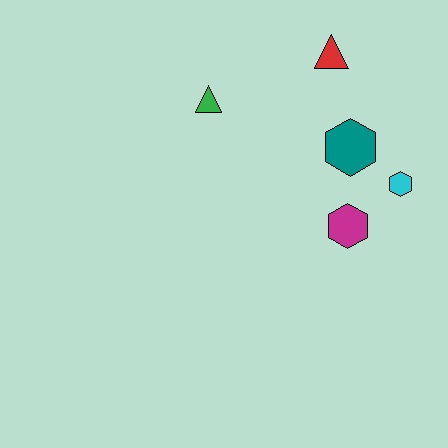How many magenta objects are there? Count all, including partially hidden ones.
There is 1 magenta object.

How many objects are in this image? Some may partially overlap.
There are 5 objects.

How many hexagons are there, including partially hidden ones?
There are 3 hexagons.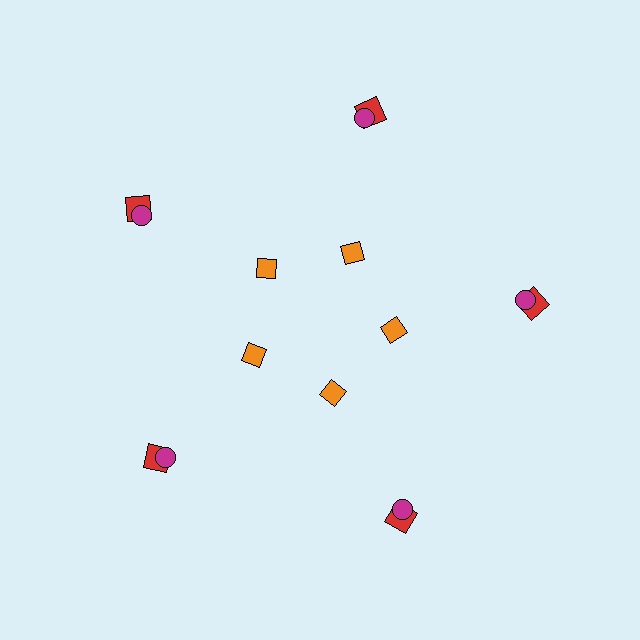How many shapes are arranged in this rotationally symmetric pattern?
There are 15 shapes, arranged in 5 groups of 3.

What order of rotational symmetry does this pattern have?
This pattern has 5-fold rotational symmetry.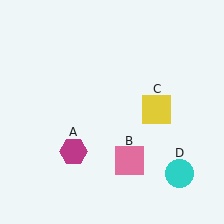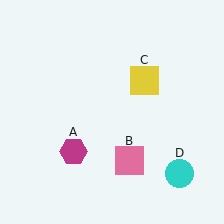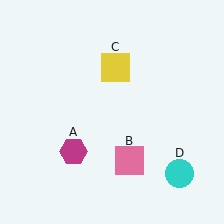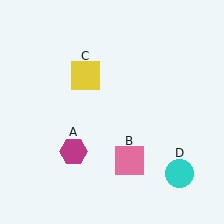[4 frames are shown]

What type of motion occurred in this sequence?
The yellow square (object C) rotated counterclockwise around the center of the scene.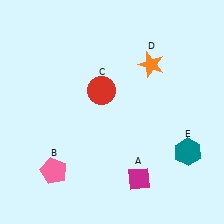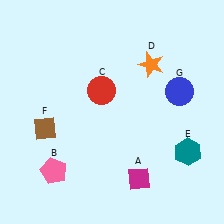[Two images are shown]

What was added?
A brown diamond (F), a blue circle (G) were added in Image 2.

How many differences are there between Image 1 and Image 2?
There are 2 differences between the two images.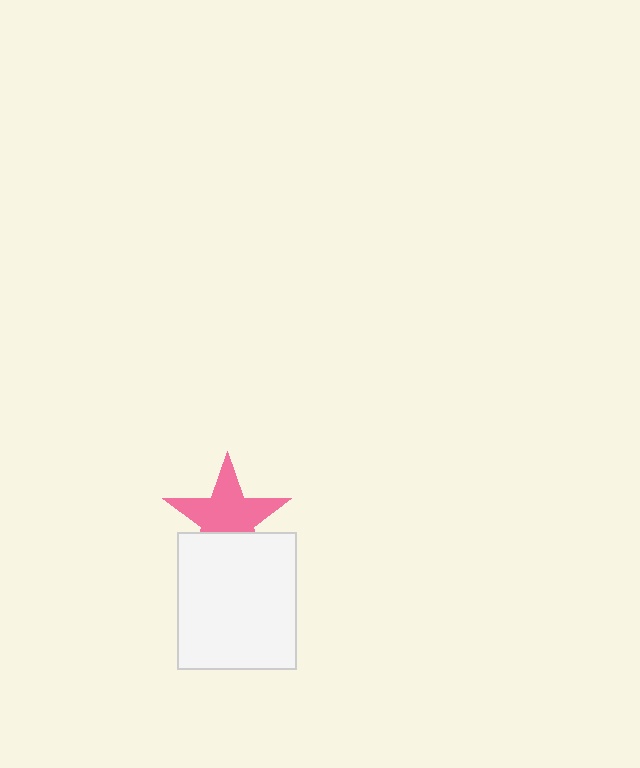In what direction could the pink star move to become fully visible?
The pink star could move up. That would shift it out from behind the white rectangle entirely.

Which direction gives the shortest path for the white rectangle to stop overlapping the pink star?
Moving down gives the shortest separation.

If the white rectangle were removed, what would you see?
You would see the complete pink star.